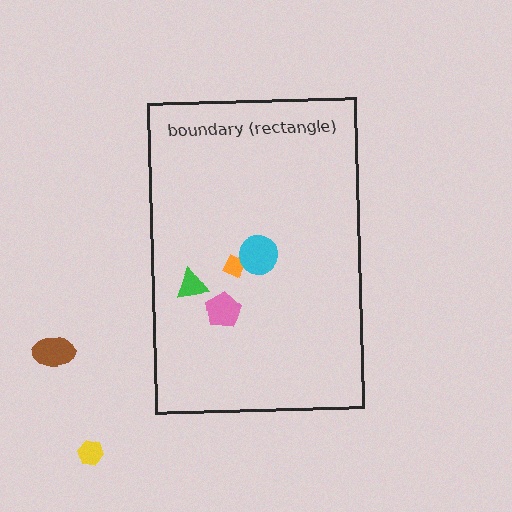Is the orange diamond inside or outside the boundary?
Inside.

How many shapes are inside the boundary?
4 inside, 2 outside.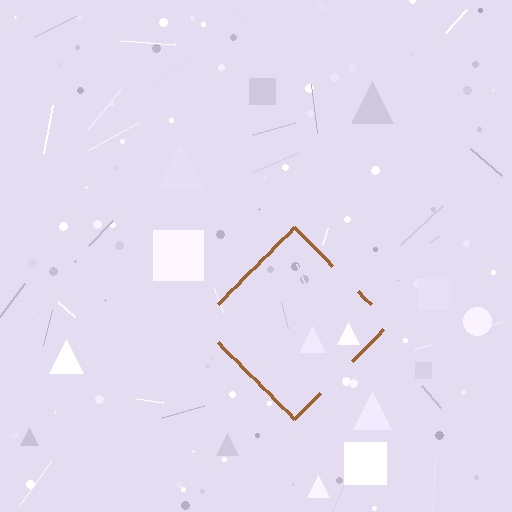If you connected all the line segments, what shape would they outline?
They would outline a diamond.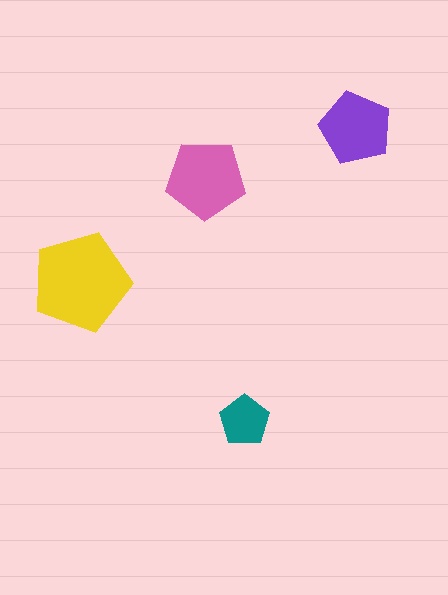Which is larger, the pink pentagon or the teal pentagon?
The pink one.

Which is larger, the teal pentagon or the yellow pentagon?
The yellow one.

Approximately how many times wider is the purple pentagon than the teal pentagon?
About 1.5 times wider.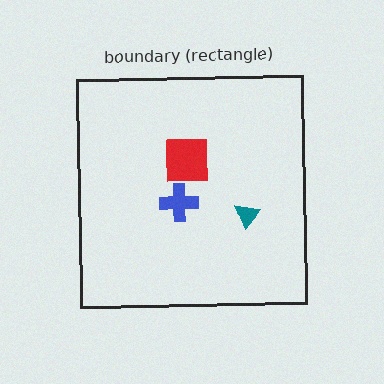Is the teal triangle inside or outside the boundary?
Inside.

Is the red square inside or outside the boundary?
Inside.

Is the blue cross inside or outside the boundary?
Inside.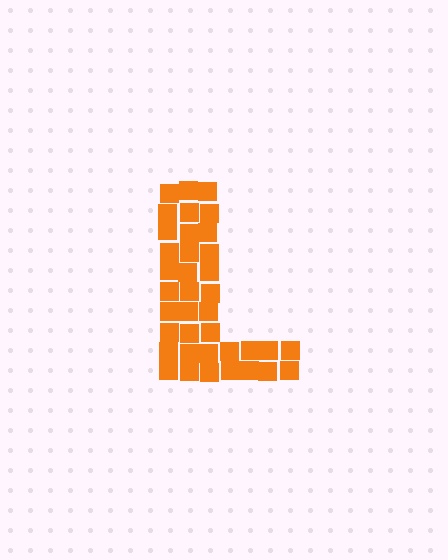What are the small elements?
The small elements are squares.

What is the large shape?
The large shape is the letter L.